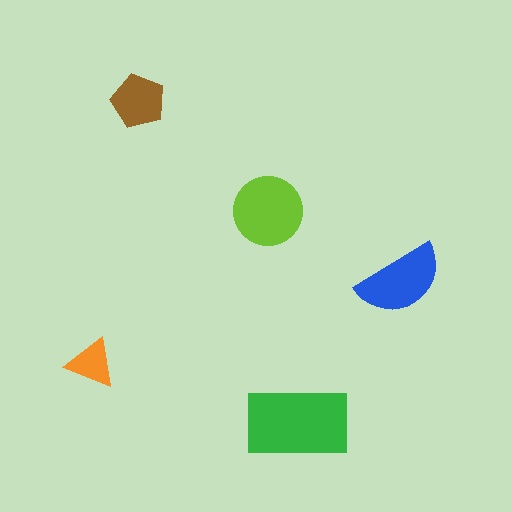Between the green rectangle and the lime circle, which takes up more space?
The green rectangle.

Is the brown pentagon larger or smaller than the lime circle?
Smaller.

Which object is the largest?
The green rectangle.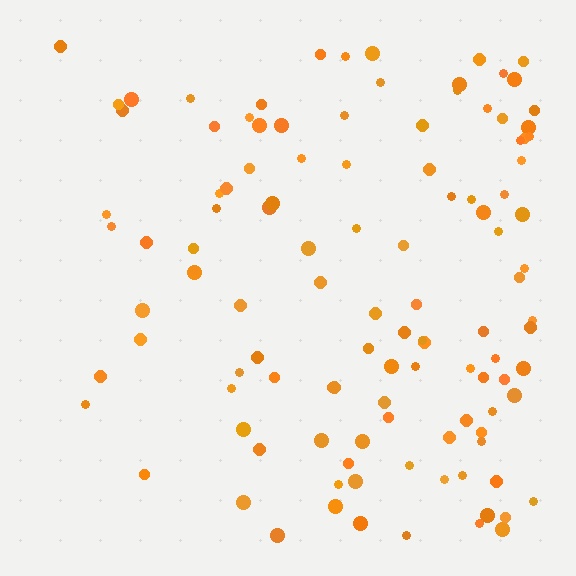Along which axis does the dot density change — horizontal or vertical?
Horizontal.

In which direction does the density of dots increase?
From left to right, with the right side densest.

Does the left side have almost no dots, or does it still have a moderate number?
Still a moderate number, just noticeably fewer than the right.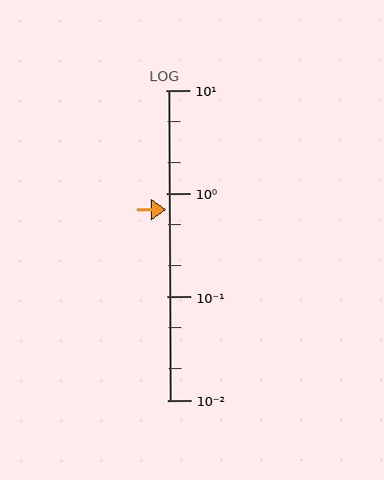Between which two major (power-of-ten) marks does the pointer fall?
The pointer is between 0.1 and 1.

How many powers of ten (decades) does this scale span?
The scale spans 3 decades, from 0.01 to 10.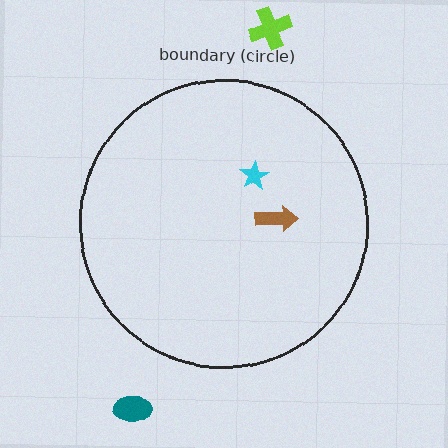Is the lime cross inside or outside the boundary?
Outside.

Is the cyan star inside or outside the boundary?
Inside.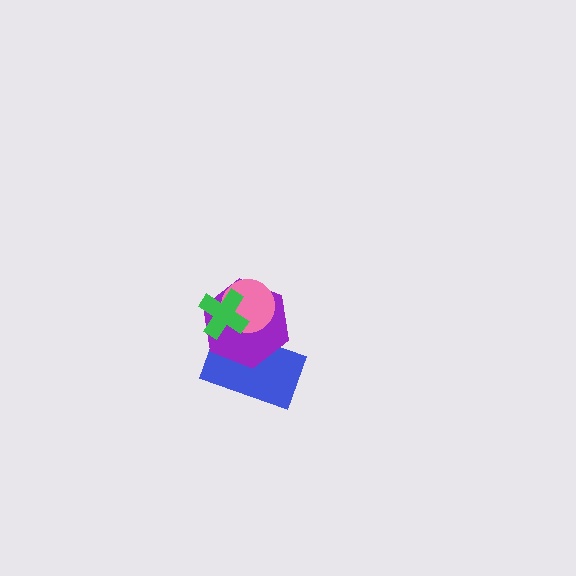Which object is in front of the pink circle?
The green cross is in front of the pink circle.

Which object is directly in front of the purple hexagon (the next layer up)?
The pink circle is directly in front of the purple hexagon.